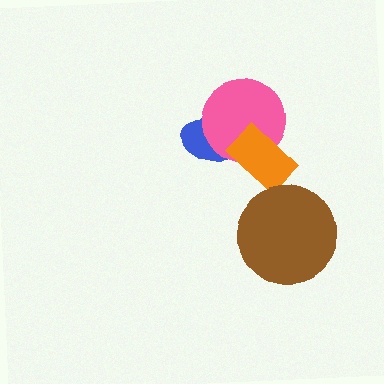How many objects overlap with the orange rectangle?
2 objects overlap with the orange rectangle.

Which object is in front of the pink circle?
The orange rectangle is in front of the pink circle.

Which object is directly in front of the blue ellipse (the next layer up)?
The pink circle is directly in front of the blue ellipse.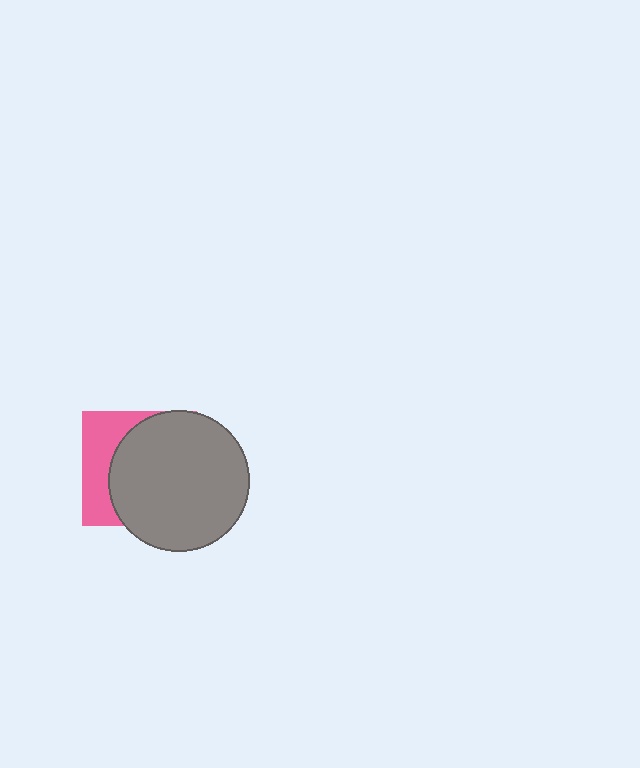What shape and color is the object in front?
The object in front is a gray circle.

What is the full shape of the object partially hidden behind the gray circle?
The partially hidden object is a pink square.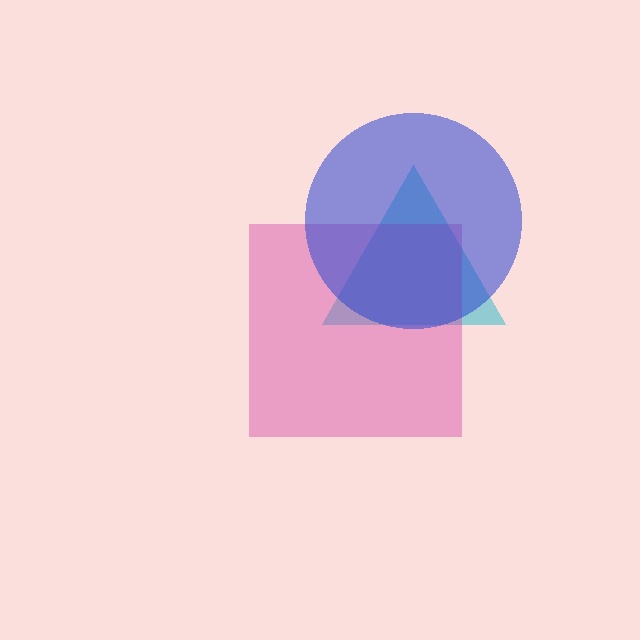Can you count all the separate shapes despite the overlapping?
Yes, there are 3 separate shapes.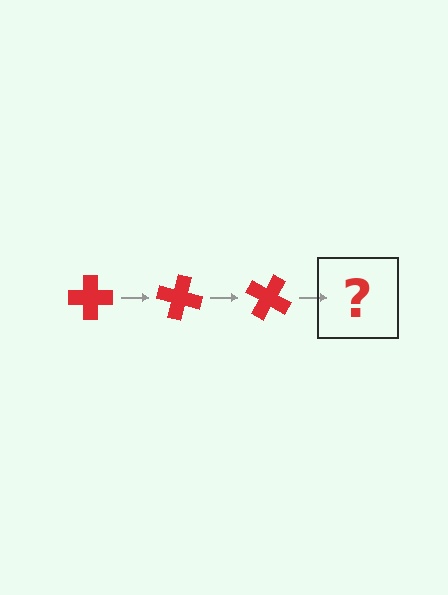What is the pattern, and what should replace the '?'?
The pattern is that the cross rotates 15 degrees each step. The '?' should be a red cross rotated 45 degrees.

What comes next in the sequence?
The next element should be a red cross rotated 45 degrees.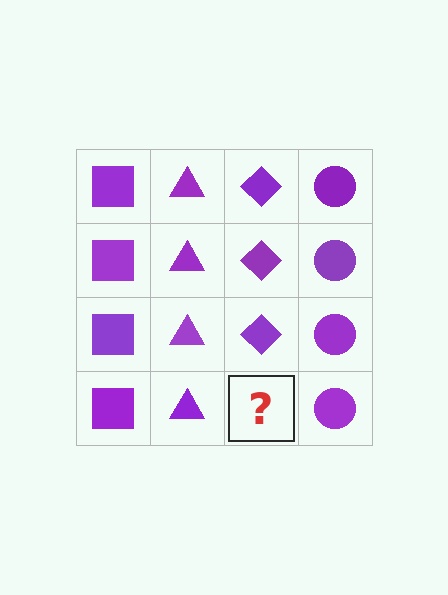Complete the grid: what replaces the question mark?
The question mark should be replaced with a purple diamond.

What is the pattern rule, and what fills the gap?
The rule is that each column has a consistent shape. The gap should be filled with a purple diamond.